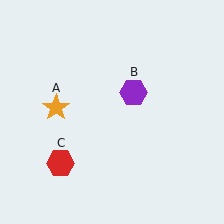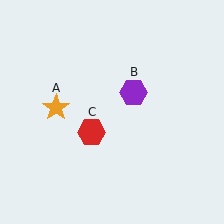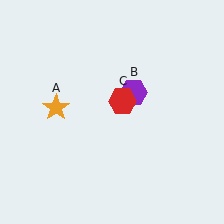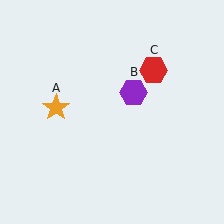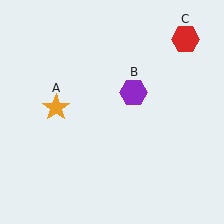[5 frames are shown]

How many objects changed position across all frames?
1 object changed position: red hexagon (object C).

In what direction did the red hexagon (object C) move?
The red hexagon (object C) moved up and to the right.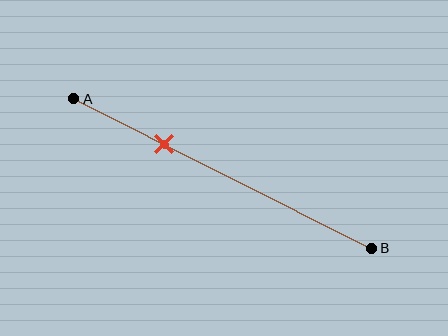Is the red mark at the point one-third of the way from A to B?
Yes, the mark is approximately at the one-third point.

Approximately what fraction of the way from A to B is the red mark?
The red mark is approximately 30% of the way from A to B.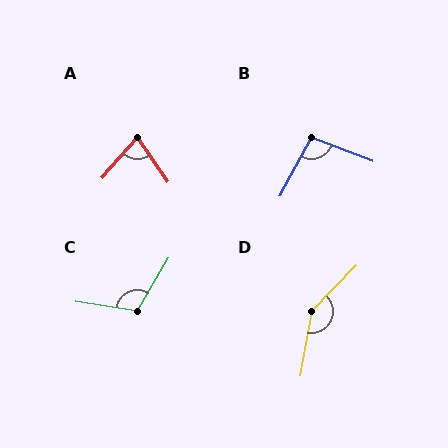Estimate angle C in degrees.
Approximately 112 degrees.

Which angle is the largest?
D, at approximately 146 degrees.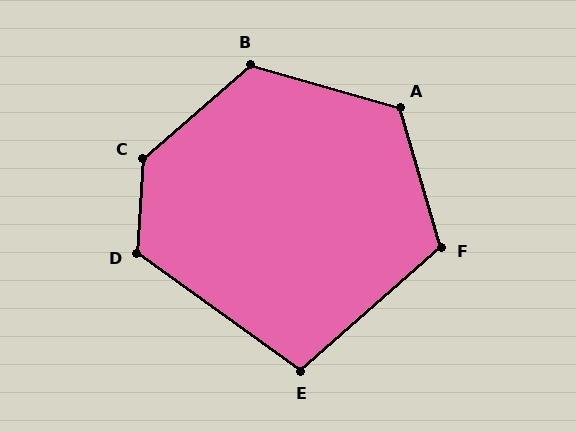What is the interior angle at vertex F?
Approximately 115 degrees (obtuse).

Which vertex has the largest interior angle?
C, at approximately 135 degrees.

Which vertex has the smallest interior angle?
E, at approximately 103 degrees.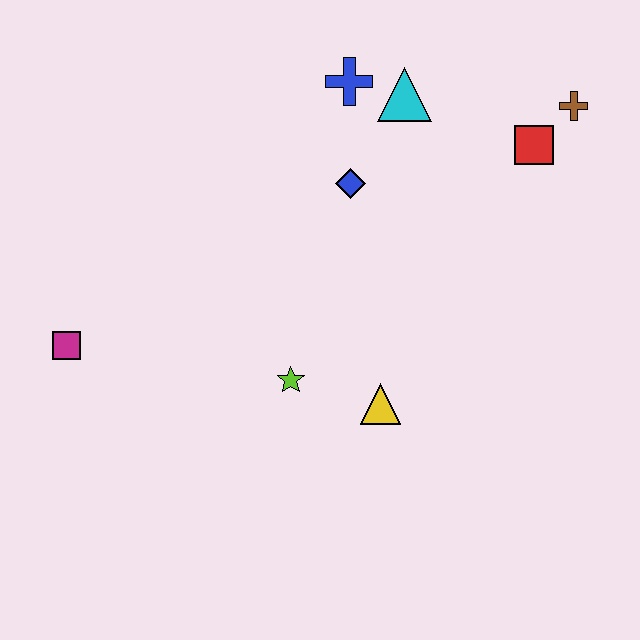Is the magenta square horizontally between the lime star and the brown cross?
No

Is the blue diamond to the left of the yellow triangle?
Yes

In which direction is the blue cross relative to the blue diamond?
The blue cross is above the blue diamond.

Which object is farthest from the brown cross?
The magenta square is farthest from the brown cross.